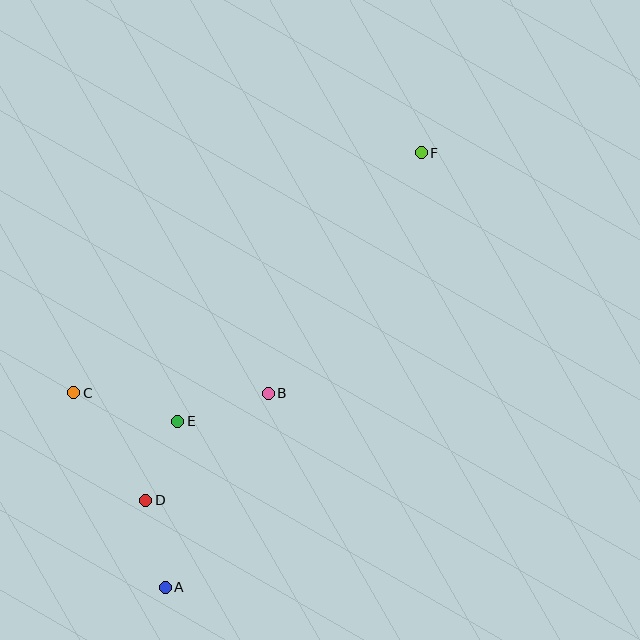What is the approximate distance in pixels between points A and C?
The distance between A and C is approximately 215 pixels.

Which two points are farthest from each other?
Points A and F are farthest from each other.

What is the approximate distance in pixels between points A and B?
The distance between A and B is approximately 220 pixels.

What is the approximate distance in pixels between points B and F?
The distance between B and F is approximately 285 pixels.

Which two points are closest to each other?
Points D and E are closest to each other.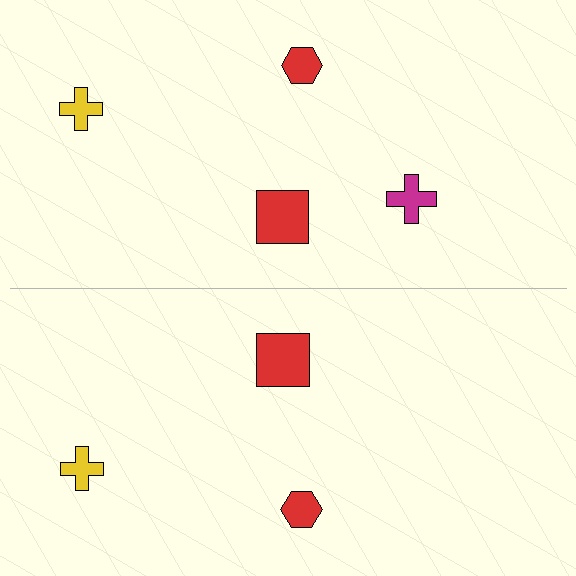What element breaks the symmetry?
A magenta cross is missing from the bottom side.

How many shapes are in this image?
There are 7 shapes in this image.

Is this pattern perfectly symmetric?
No, the pattern is not perfectly symmetric. A magenta cross is missing from the bottom side.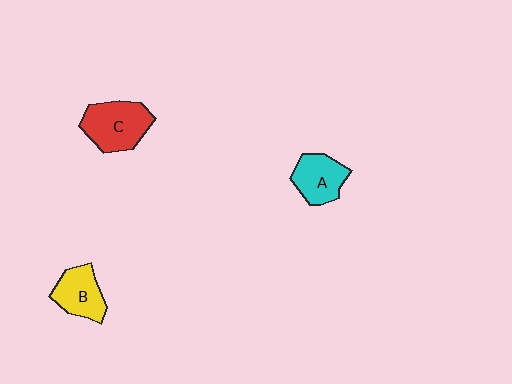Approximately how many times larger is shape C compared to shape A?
Approximately 1.3 times.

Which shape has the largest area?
Shape C (red).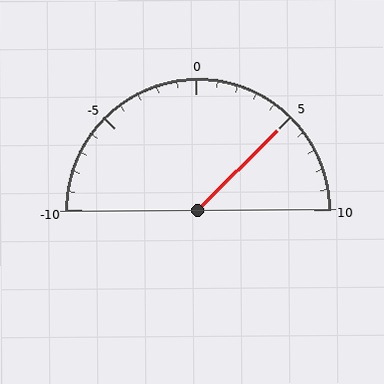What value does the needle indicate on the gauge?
The needle indicates approximately 5.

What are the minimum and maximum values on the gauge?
The gauge ranges from -10 to 10.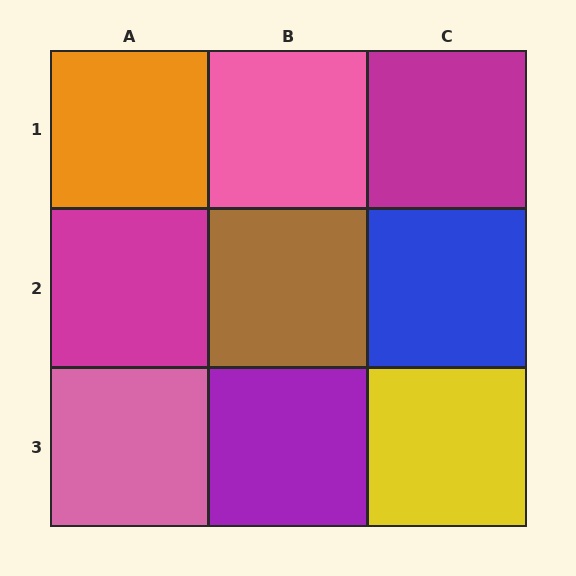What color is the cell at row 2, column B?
Brown.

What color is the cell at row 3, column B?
Purple.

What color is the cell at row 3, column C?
Yellow.